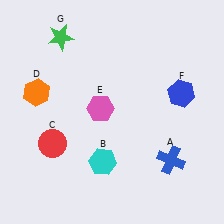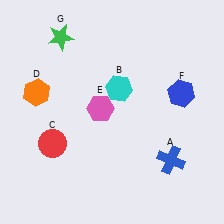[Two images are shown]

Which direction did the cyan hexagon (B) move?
The cyan hexagon (B) moved up.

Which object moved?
The cyan hexagon (B) moved up.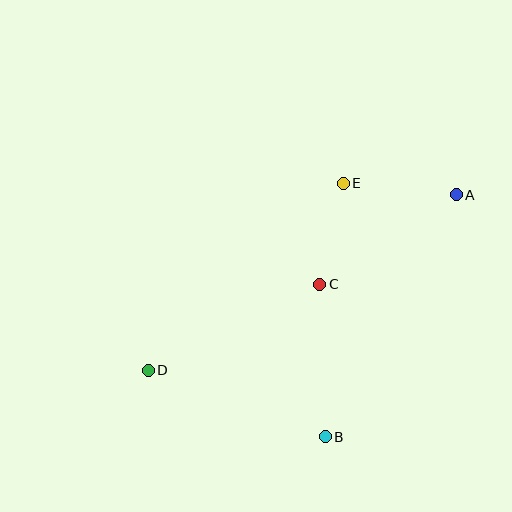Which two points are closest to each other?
Points C and E are closest to each other.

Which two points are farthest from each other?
Points A and D are farthest from each other.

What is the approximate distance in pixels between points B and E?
The distance between B and E is approximately 254 pixels.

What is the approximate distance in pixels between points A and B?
The distance between A and B is approximately 275 pixels.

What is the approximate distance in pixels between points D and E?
The distance between D and E is approximately 270 pixels.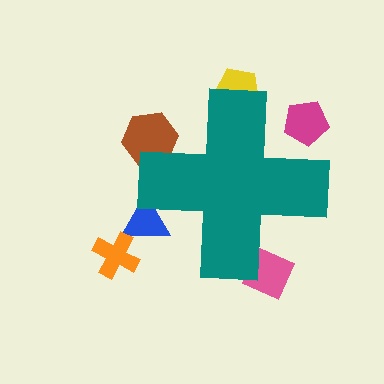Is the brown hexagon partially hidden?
Yes, the brown hexagon is partially hidden behind the teal cross.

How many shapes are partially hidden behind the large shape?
5 shapes are partially hidden.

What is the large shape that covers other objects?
A teal cross.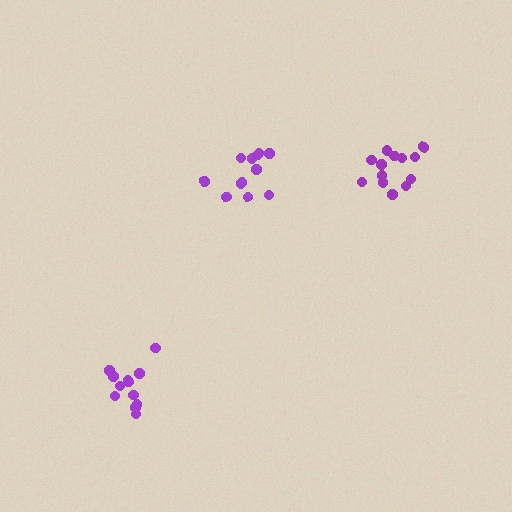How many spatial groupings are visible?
There are 3 spatial groupings.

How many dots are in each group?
Group 1: 12 dots, Group 2: 12 dots, Group 3: 13 dots (37 total).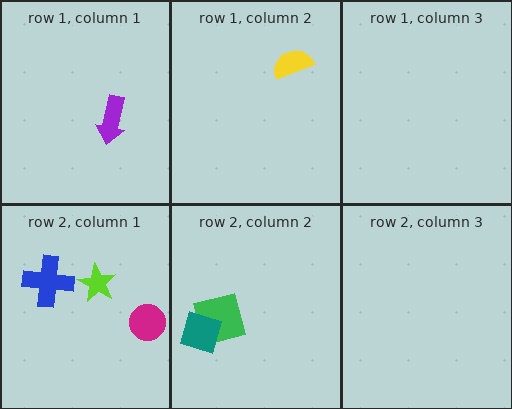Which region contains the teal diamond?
The row 2, column 2 region.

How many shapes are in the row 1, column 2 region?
1.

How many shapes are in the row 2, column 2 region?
2.